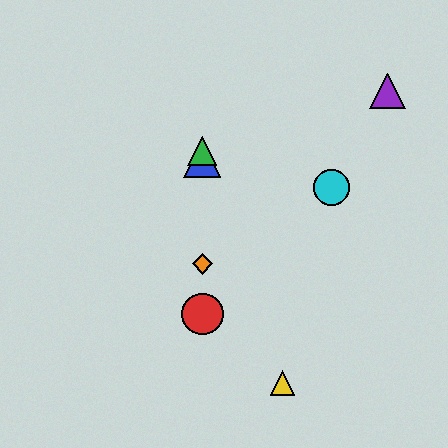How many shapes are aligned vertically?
4 shapes (the red circle, the blue triangle, the green triangle, the orange diamond) are aligned vertically.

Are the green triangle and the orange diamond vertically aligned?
Yes, both are at x≈202.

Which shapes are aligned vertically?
The red circle, the blue triangle, the green triangle, the orange diamond are aligned vertically.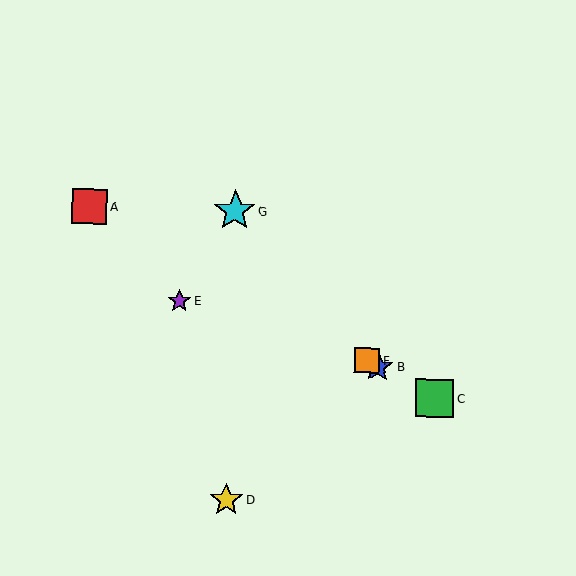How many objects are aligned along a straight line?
4 objects (A, B, C, F) are aligned along a straight line.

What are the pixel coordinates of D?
Object D is at (226, 500).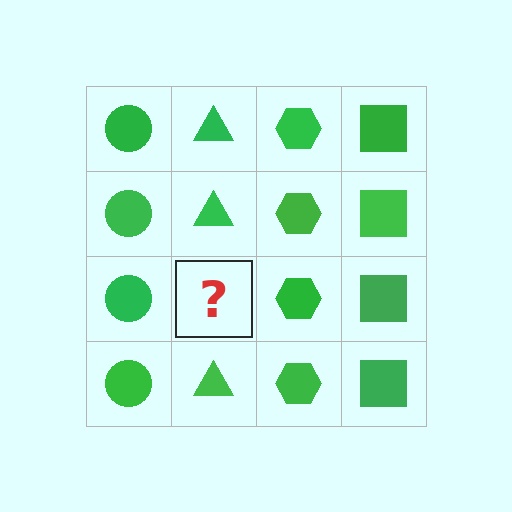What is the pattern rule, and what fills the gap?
The rule is that each column has a consistent shape. The gap should be filled with a green triangle.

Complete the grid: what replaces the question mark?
The question mark should be replaced with a green triangle.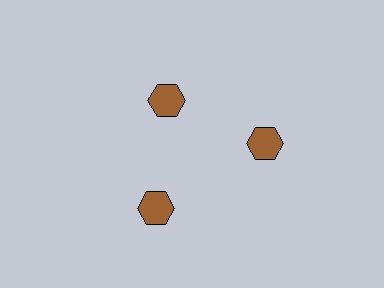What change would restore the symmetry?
The symmetry would be restored by moving it outward, back onto the ring so that all 3 hexagons sit at equal angles and equal distance from the center.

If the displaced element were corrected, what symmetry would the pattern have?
It would have 3-fold rotational symmetry — the pattern would map onto itself every 120 degrees.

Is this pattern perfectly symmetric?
No. The 3 brown hexagons are arranged in a ring, but one element near the 11 o'clock position is pulled inward toward the center, breaking the 3-fold rotational symmetry.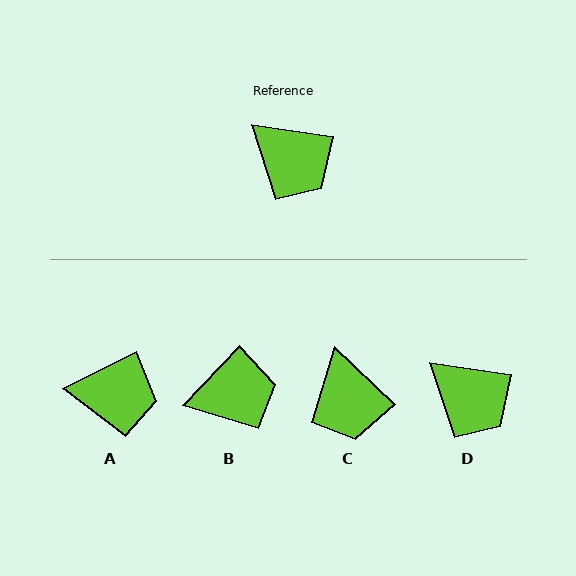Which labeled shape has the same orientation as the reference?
D.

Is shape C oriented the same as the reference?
No, it is off by about 35 degrees.